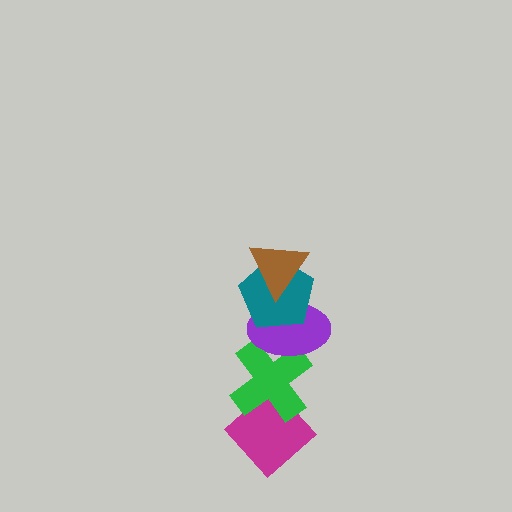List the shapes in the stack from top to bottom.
From top to bottom: the brown triangle, the teal pentagon, the purple ellipse, the green cross, the magenta diamond.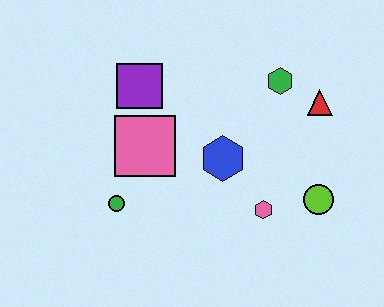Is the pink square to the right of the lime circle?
No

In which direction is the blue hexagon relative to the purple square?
The blue hexagon is to the right of the purple square.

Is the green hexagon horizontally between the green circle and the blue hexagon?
No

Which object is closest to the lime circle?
The pink hexagon is closest to the lime circle.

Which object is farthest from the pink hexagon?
The purple square is farthest from the pink hexagon.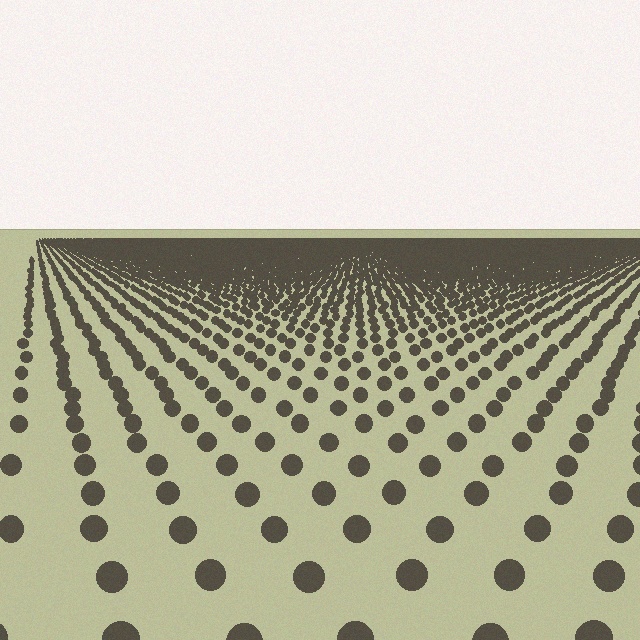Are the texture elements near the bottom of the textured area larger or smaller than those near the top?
Larger. Near the bottom, elements are closer to the viewer and appear at a bigger on-screen size.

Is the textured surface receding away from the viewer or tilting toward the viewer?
The surface is receding away from the viewer. Texture elements get smaller and denser toward the top.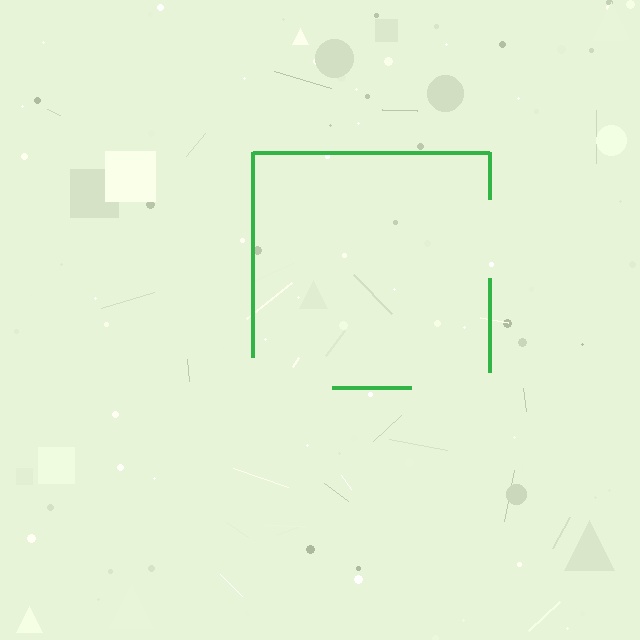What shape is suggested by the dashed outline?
The dashed outline suggests a square.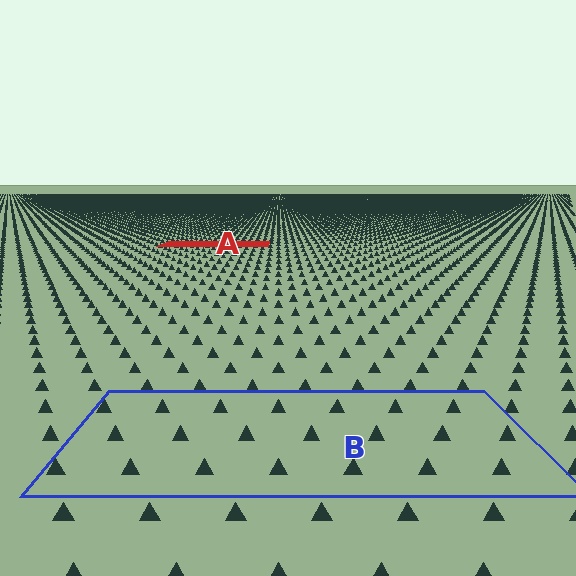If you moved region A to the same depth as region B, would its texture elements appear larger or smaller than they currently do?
They would appear larger. At a closer depth, the same texture elements are projected at a bigger on-screen size.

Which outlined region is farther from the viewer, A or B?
Region A is farther from the viewer — the texture elements inside it appear smaller and more densely packed.